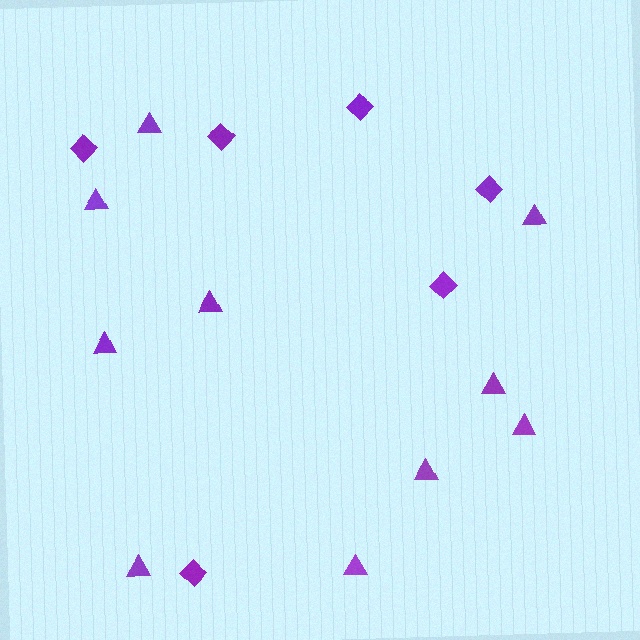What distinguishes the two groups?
There are 2 groups: one group of triangles (10) and one group of diamonds (6).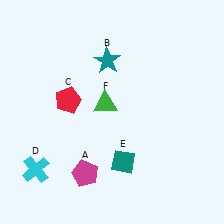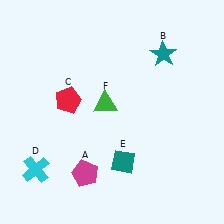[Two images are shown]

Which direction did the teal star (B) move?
The teal star (B) moved right.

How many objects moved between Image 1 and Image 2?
1 object moved between the two images.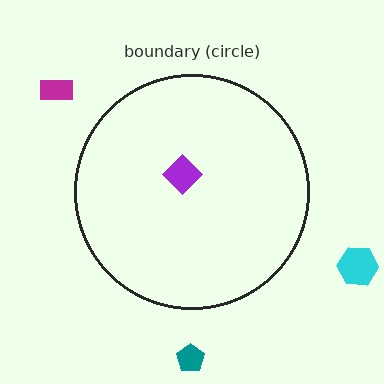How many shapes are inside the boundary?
1 inside, 3 outside.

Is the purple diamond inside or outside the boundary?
Inside.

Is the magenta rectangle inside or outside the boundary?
Outside.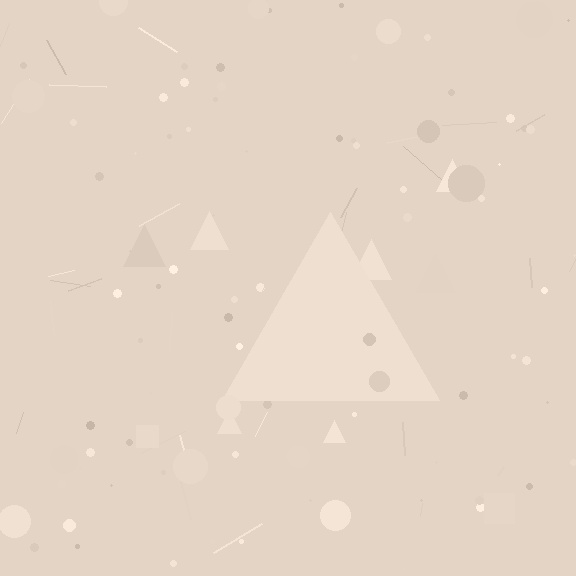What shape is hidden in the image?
A triangle is hidden in the image.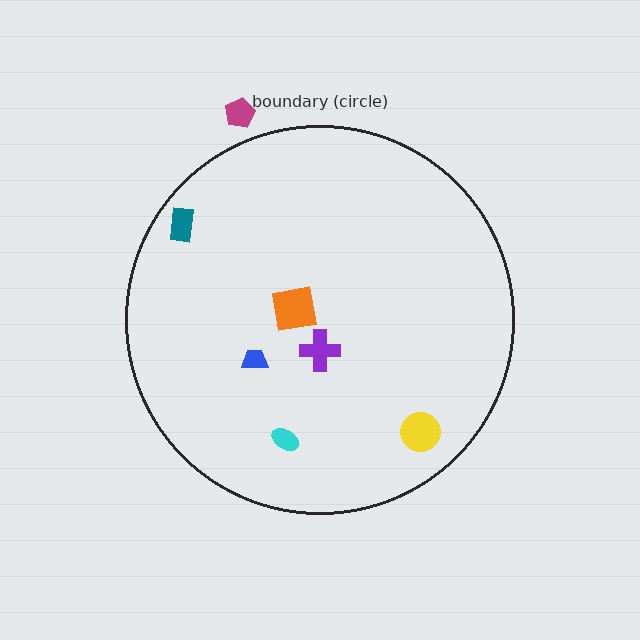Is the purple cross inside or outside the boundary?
Inside.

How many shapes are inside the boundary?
6 inside, 1 outside.